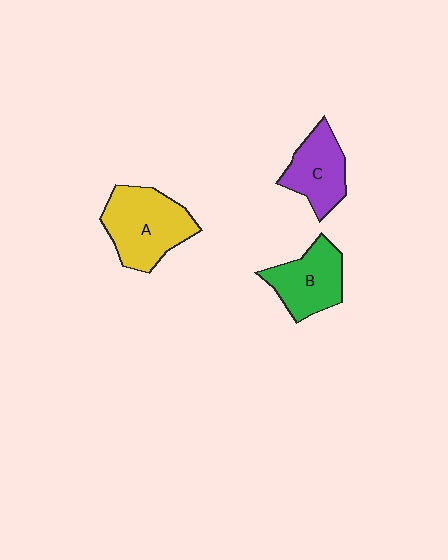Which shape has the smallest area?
Shape C (purple).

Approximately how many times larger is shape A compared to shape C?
Approximately 1.4 times.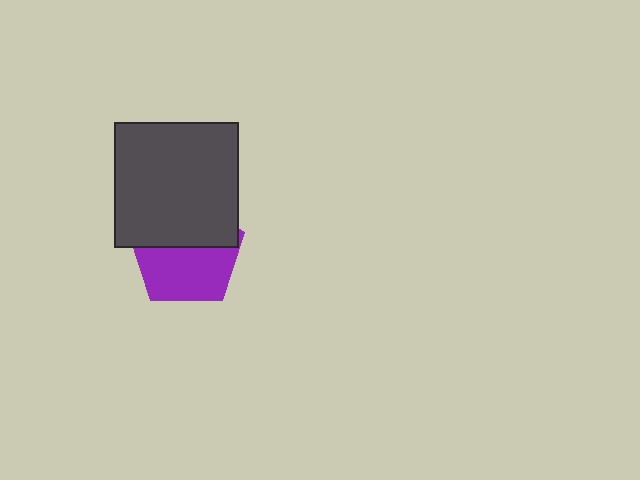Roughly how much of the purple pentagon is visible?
About half of it is visible (roughly 55%).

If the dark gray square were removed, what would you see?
You would see the complete purple pentagon.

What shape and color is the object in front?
The object in front is a dark gray square.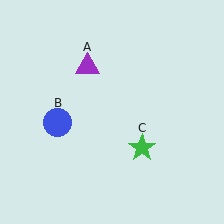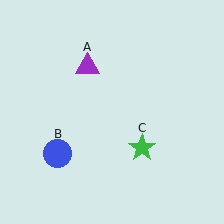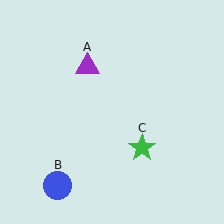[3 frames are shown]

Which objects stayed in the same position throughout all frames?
Purple triangle (object A) and green star (object C) remained stationary.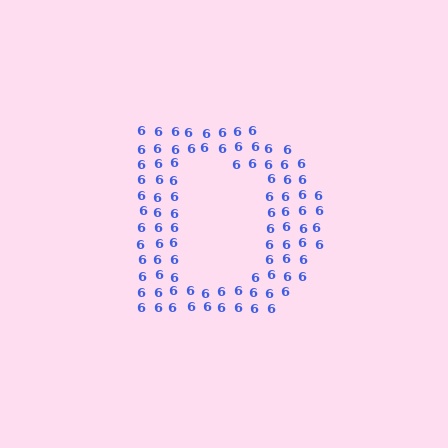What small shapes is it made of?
It is made of small digit 6's.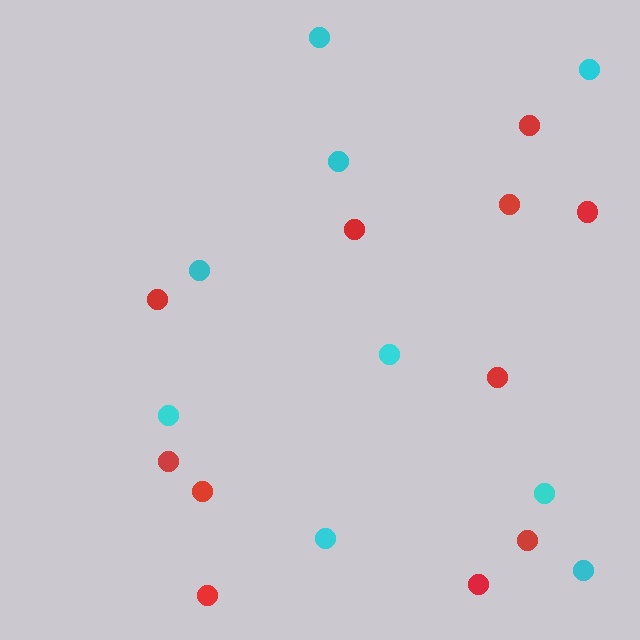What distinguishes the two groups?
There are 2 groups: one group of cyan circles (9) and one group of red circles (11).